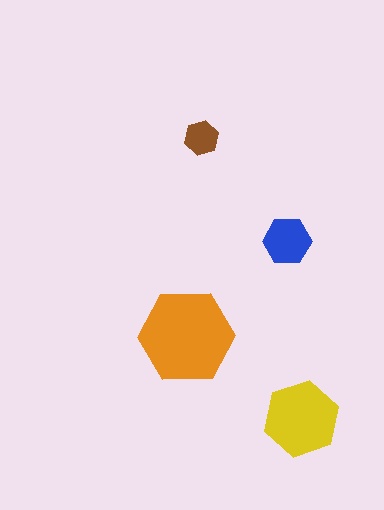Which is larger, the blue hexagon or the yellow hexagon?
The yellow one.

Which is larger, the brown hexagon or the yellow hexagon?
The yellow one.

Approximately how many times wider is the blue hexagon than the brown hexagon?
About 1.5 times wider.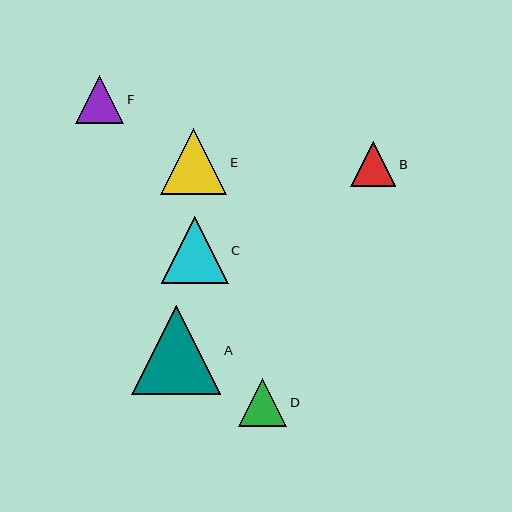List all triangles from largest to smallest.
From largest to smallest: A, C, E, F, D, B.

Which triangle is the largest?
Triangle A is the largest with a size of approximately 90 pixels.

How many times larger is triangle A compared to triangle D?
Triangle A is approximately 1.9 times the size of triangle D.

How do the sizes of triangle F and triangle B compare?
Triangle F and triangle B are approximately the same size.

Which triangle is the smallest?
Triangle B is the smallest with a size of approximately 46 pixels.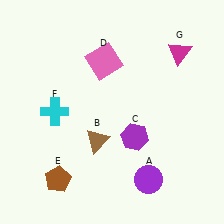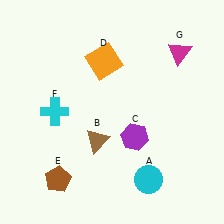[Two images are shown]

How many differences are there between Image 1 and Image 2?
There are 2 differences between the two images.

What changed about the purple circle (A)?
In Image 1, A is purple. In Image 2, it changed to cyan.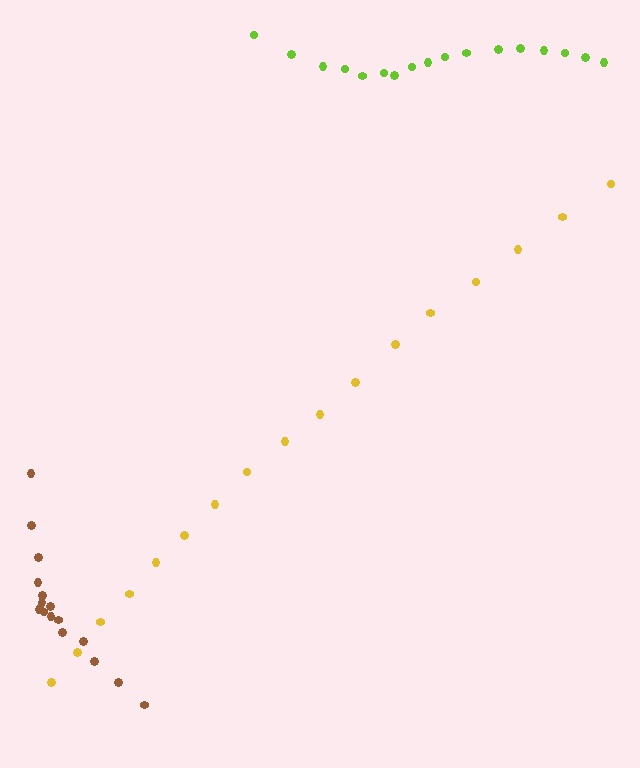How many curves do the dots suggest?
There are 3 distinct paths.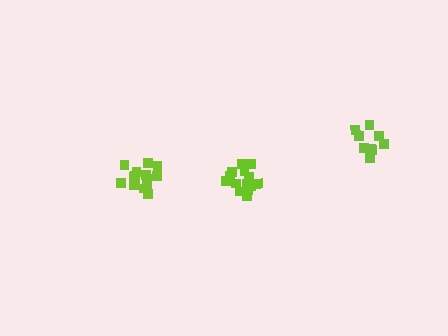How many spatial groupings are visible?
There are 3 spatial groupings.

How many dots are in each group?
Group 1: 15 dots, Group 2: 12 dots, Group 3: 15 dots (42 total).